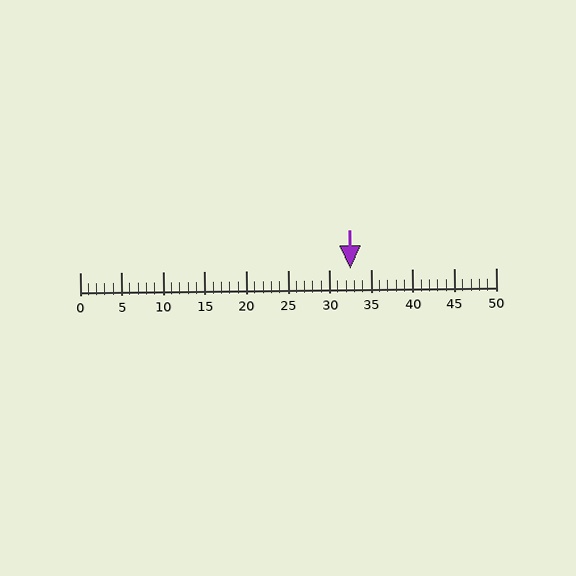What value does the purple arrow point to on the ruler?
The purple arrow points to approximately 32.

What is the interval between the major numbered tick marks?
The major tick marks are spaced 5 units apart.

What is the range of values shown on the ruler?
The ruler shows values from 0 to 50.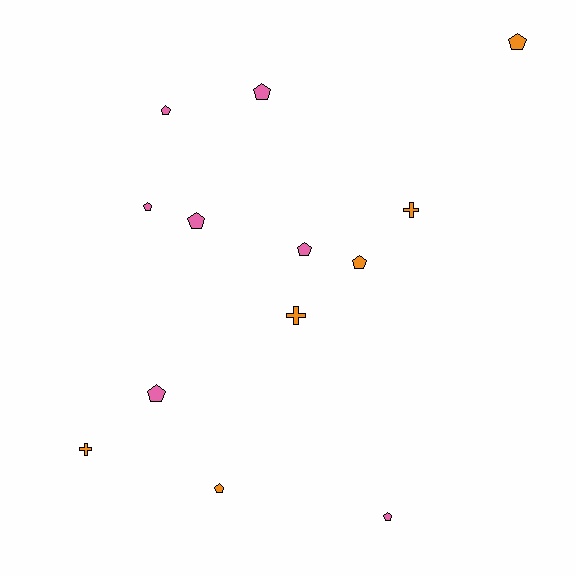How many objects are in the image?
There are 13 objects.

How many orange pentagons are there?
There are 3 orange pentagons.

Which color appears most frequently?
Pink, with 7 objects.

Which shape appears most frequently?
Pentagon, with 10 objects.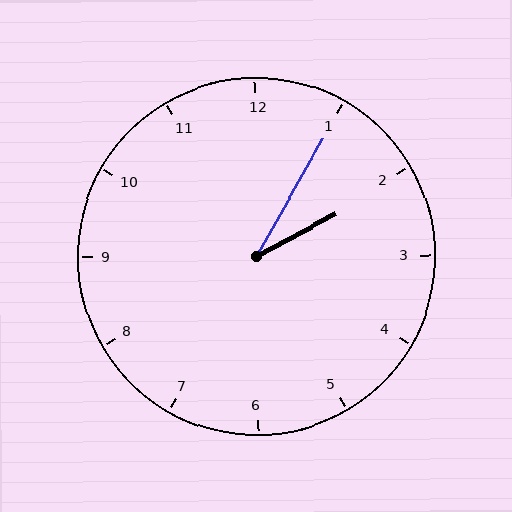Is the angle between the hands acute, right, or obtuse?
It is acute.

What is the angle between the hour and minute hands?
Approximately 32 degrees.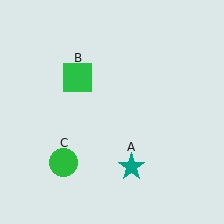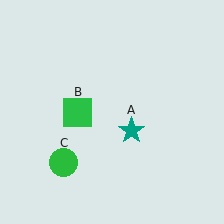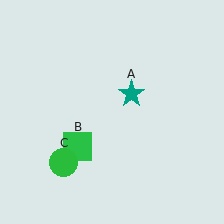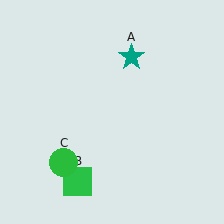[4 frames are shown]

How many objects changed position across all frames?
2 objects changed position: teal star (object A), green square (object B).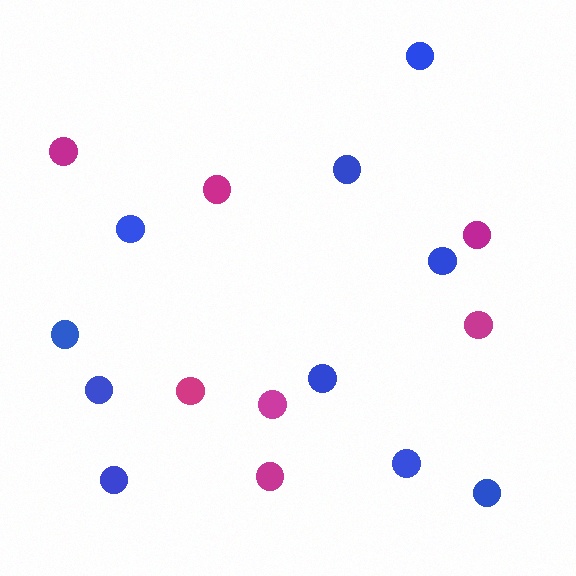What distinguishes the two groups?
There are 2 groups: one group of blue circles (10) and one group of magenta circles (7).